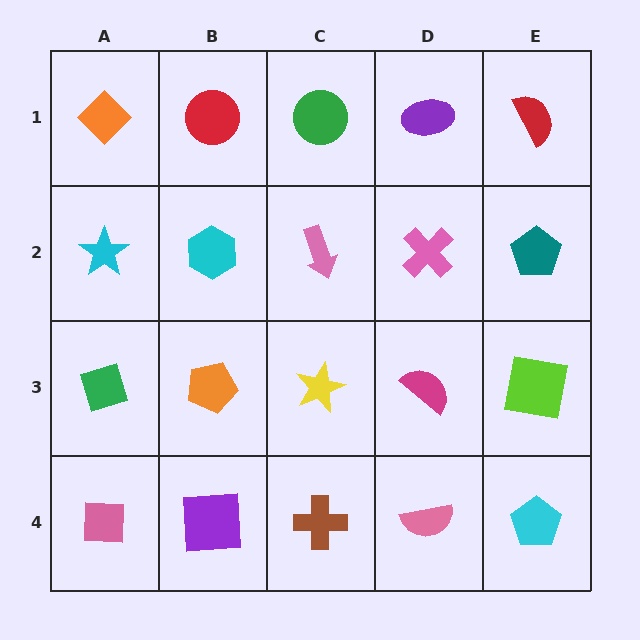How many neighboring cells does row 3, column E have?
3.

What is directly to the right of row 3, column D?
A lime square.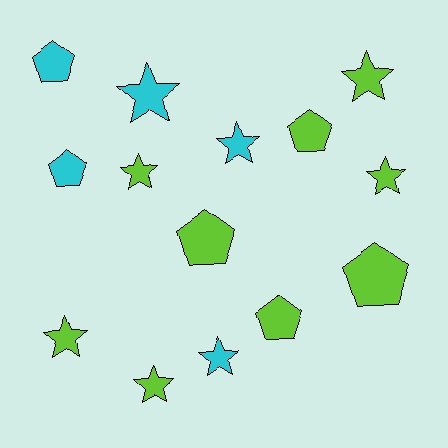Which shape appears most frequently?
Star, with 8 objects.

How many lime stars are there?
There are 5 lime stars.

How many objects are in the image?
There are 14 objects.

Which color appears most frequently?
Lime, with 9 objects.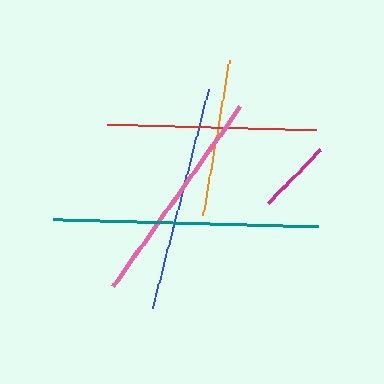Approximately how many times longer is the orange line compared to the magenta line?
The orange line is approximately 2.1 times the length of the magenta line.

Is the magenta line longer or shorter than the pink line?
The pink line is longer than the magenta line.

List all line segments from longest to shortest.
From longest to shortest: teal, blue, pink, red, orange, magenta.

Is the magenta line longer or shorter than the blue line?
The blue line is longer than the magenta line.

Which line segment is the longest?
The teal line is the longest at approximately 265 pixels.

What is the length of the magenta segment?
The magenta segment is approximately 74 pixels long.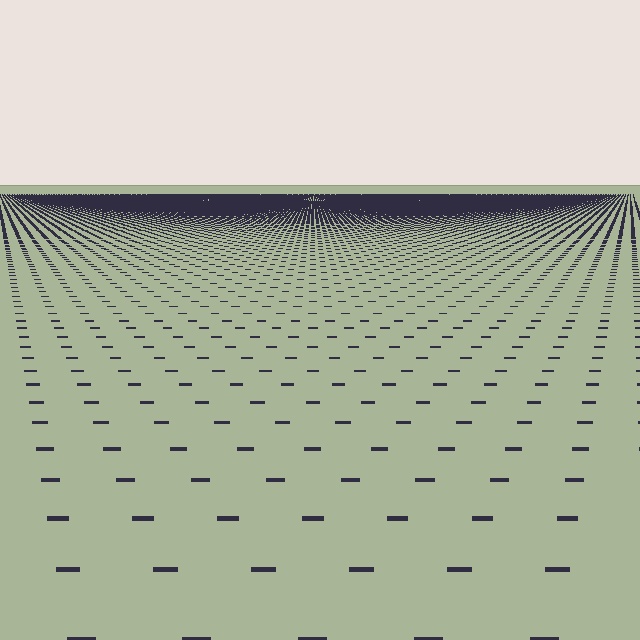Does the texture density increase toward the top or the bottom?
Density increases toward the top.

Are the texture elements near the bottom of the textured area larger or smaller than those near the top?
Larger. Near the bottom, elements are closer to the viewer and appear at a bigger on-screen size.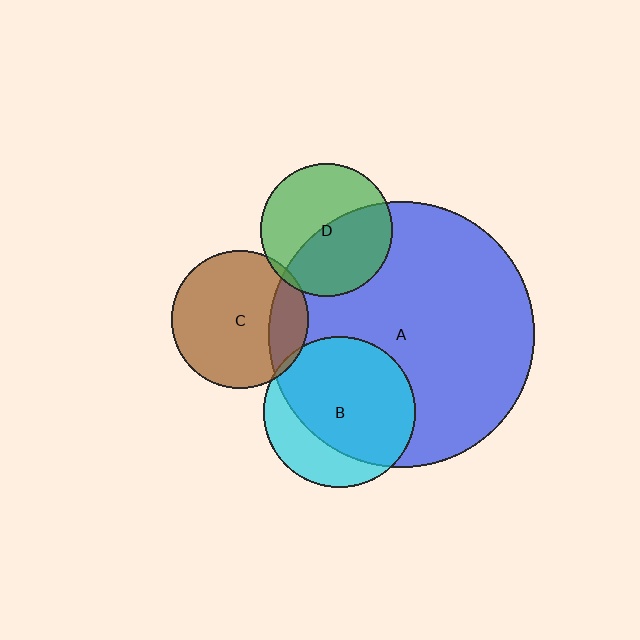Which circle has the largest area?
Circle A (blue).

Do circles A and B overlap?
Yes.